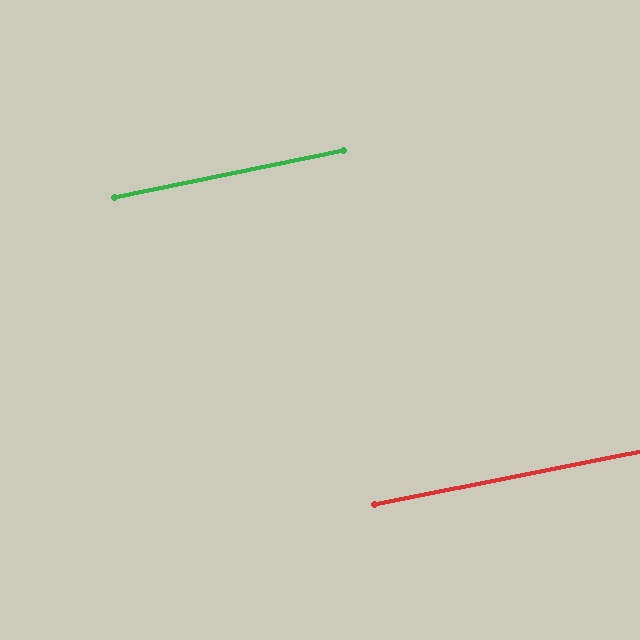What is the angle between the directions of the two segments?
Approximately 0 degrees.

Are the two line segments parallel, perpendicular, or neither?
Parallel — their directions differ by only 0.3°.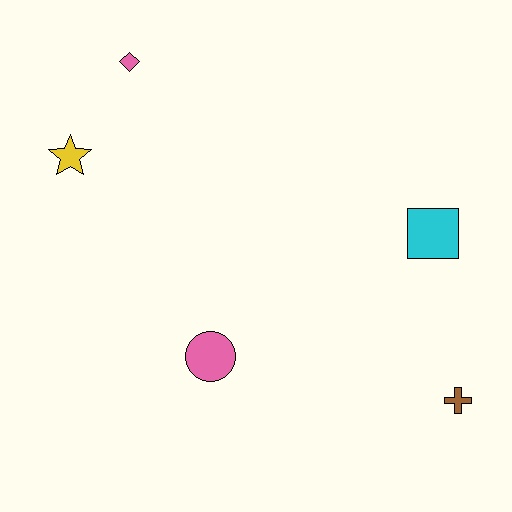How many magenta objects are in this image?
There are no magenta objects.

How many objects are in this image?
There are 5 objects.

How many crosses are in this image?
There is 1 cross.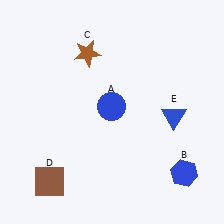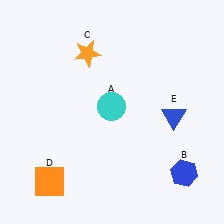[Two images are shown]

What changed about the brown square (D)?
In Image 1, D is brown. In Image 2, it changed to orange.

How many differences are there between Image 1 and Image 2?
There are 3 differences between the two images.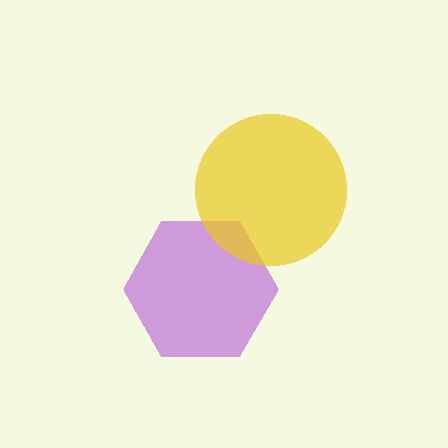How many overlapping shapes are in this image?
There are 2 overlapping shapes in the image.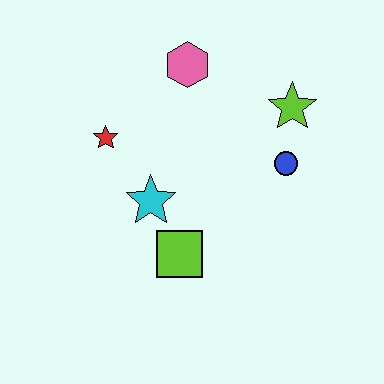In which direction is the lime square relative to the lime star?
The lime square is below the lime star.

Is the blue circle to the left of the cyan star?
No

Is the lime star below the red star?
No